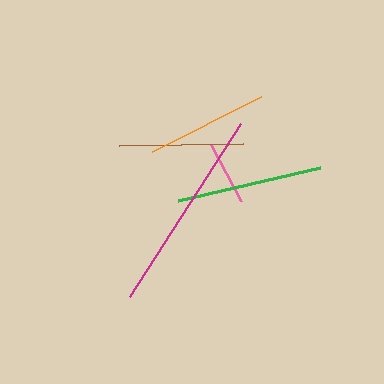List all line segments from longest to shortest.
From longest to shortest: magenta, green, brown, orange, pink.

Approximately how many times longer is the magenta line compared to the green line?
The magenta line is approximately 1.4 times the length of the green line.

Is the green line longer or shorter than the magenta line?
The magenta line is longer than the green line.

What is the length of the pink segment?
The pink segment is approximately 64 pixels long.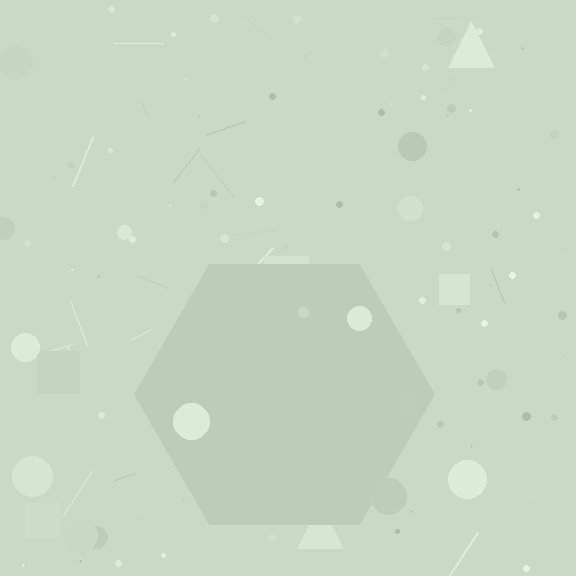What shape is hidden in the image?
A hexagon is hidden in the image.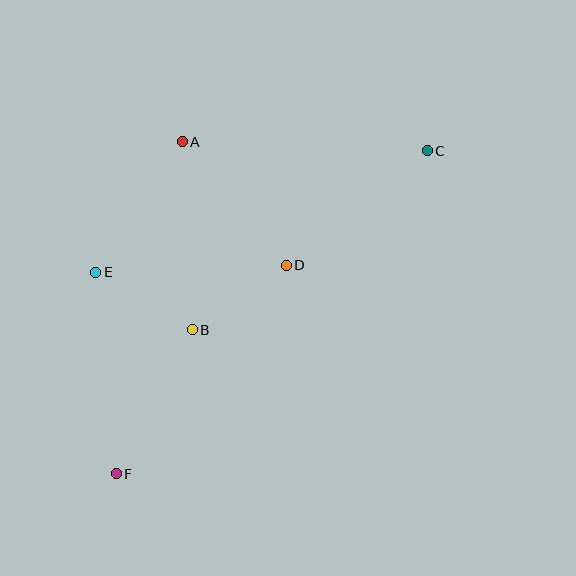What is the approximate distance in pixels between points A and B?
The distance between A and B is approximately 188 pixels.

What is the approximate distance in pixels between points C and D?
The distance between C and D is approximately 182 pixels.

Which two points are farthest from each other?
Points C and F are farthest from each other.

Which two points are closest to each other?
Points B and E are closest to each other.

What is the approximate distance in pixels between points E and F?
The distance between E and F is approximately 202 pixels.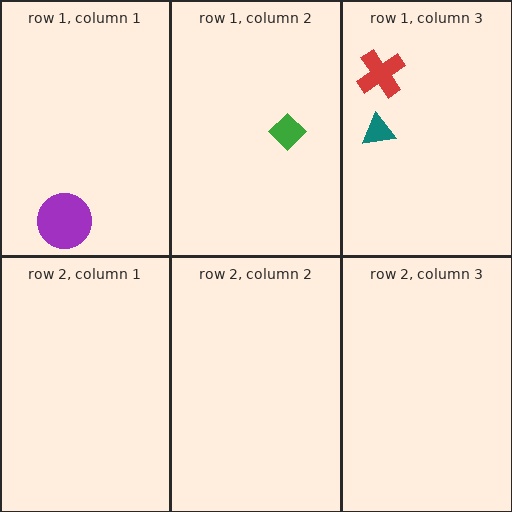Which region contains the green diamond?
The row 1, column 2 region.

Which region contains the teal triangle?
The row 1, column 3 region.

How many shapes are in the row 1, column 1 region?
1.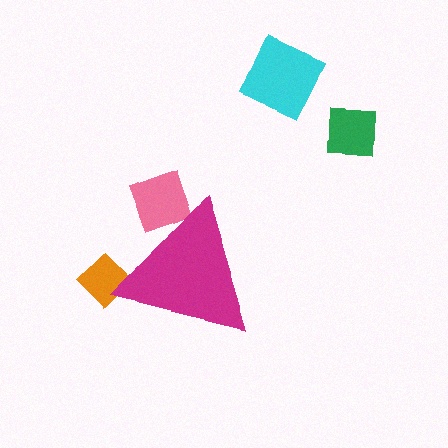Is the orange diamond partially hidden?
Yes, the orange diamond is partially hidden behind the magenta triangle.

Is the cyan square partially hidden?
No, the cyan square is fully visible.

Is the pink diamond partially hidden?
Yes, the pink diamond is partially hidden behind the magenta triangle.